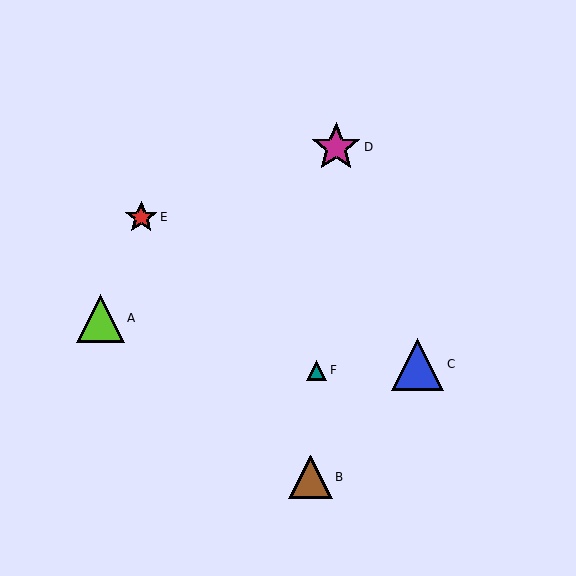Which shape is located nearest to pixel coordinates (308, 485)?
The brown triangle (labeled B) at (310, 477) is nearest to that location.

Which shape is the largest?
The blue triangle (labeled C) is the largest.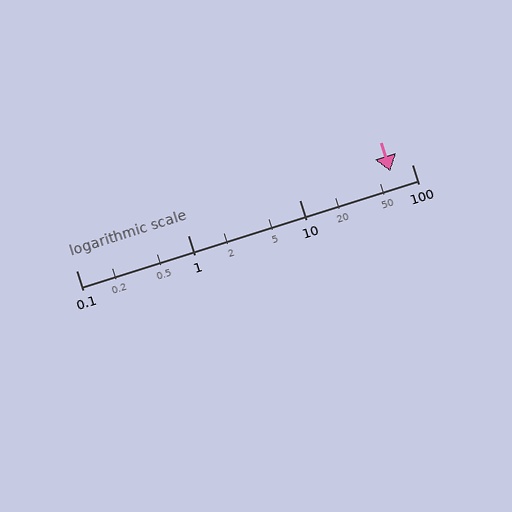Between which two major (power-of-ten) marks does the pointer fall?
The pointer is between 10 and 100.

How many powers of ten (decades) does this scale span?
The scale spans 3 decades, from 0.1 to 100.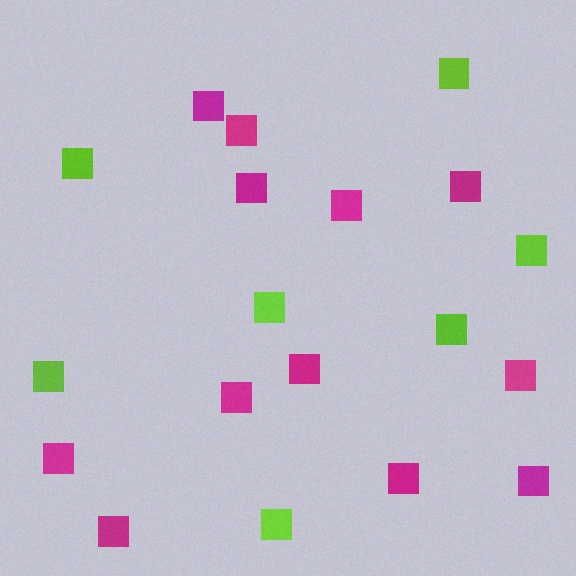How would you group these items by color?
There are 2 groups: one group of lime squares (7) and one group of magenta squares (12).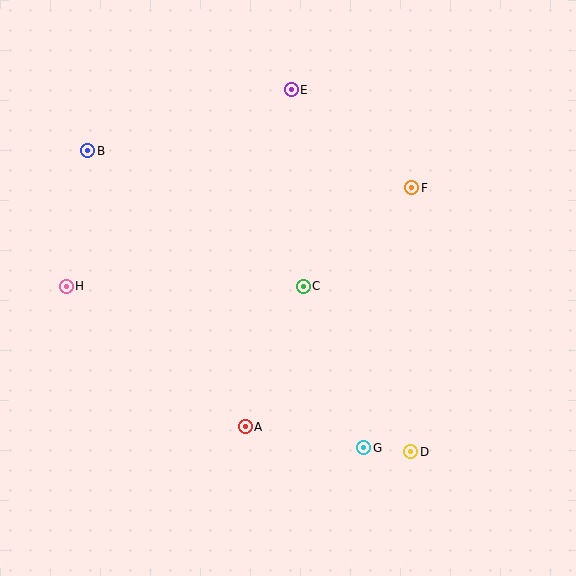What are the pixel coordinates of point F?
Point F is at (412, 188).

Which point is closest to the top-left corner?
Point B is closest to the top-left corner.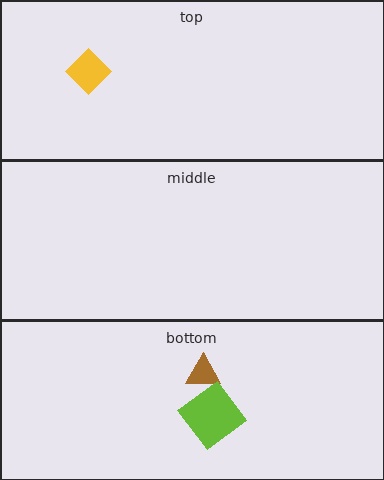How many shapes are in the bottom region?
2.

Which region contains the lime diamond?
The bottom region.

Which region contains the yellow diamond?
The top region.